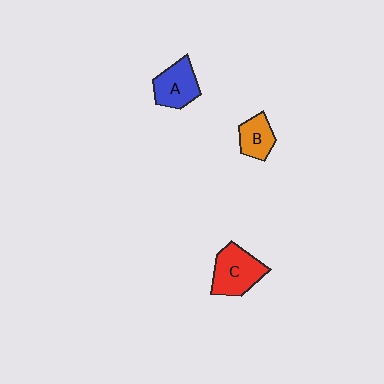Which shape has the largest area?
Shape C (red).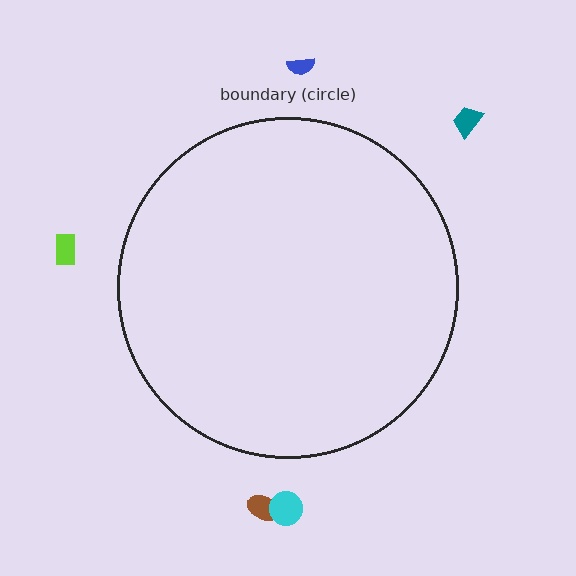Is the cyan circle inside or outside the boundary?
Outside.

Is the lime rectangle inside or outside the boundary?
Outside.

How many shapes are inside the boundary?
0 inside, 5 outside.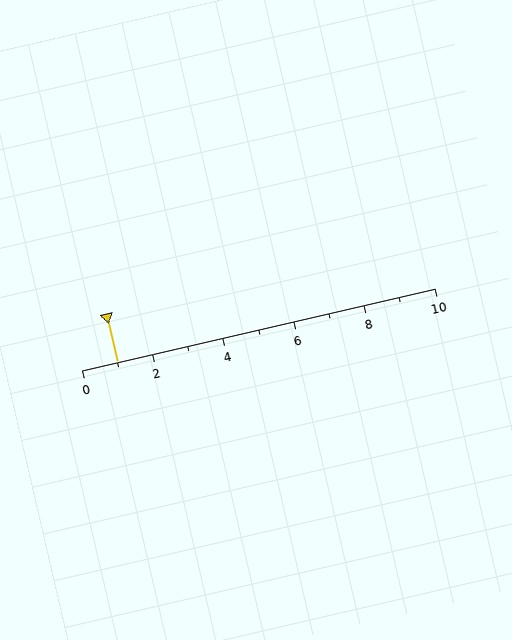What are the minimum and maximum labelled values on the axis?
The axis runs from 0 to 10.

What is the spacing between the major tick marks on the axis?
The major ticks are spaced 2 apart.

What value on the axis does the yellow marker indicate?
The marker indicates approximately 1.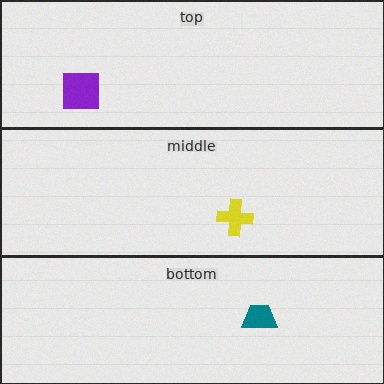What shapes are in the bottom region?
The teal trapezoid.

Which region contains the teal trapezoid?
The bottom region.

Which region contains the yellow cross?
The middle region.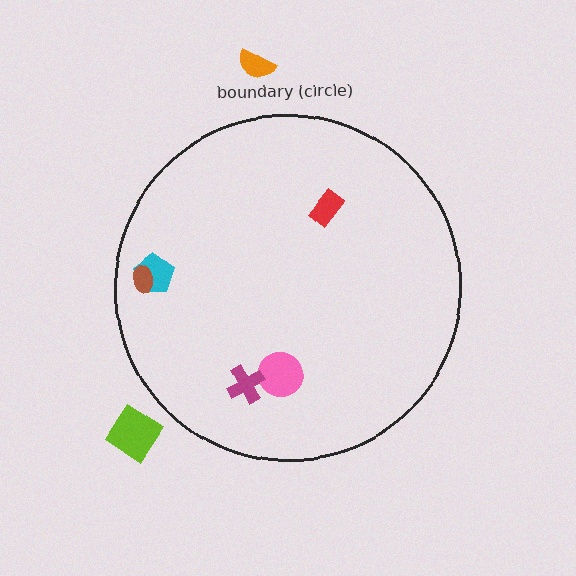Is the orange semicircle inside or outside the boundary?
Outside.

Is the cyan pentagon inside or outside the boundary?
Inside.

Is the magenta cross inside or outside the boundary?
Inside.